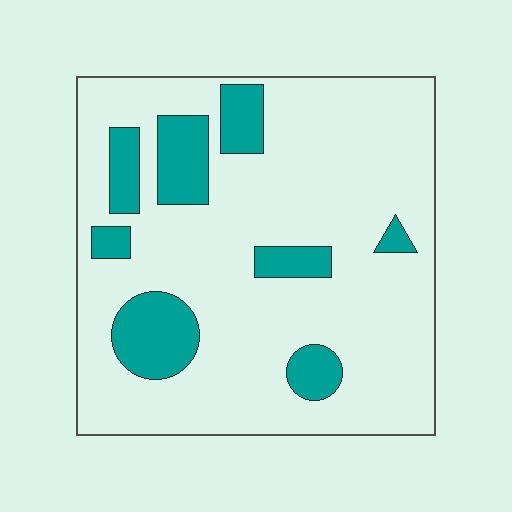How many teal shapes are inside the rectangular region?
8.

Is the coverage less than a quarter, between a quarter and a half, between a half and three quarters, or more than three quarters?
Less than a quarter.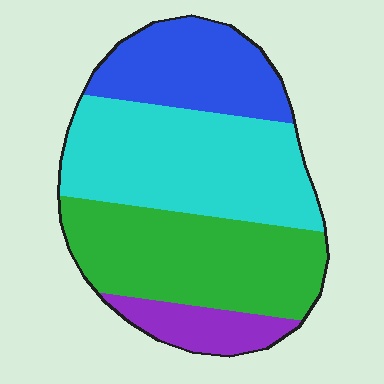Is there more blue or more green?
Green.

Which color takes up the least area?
Purple, at roughly 10%.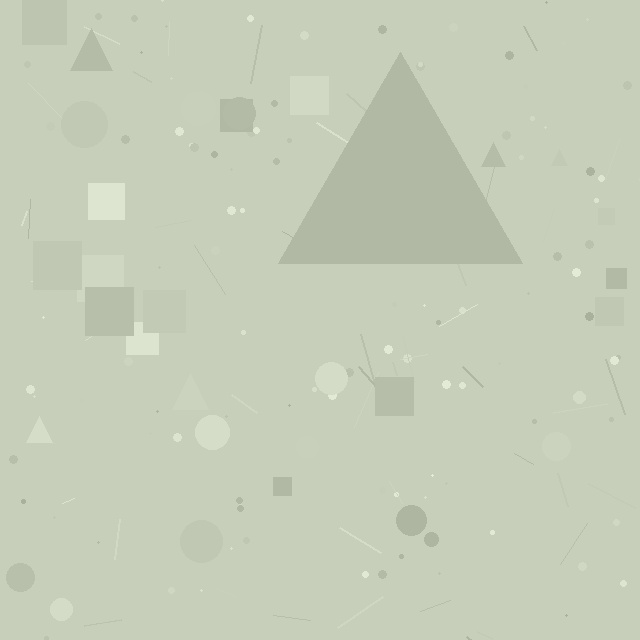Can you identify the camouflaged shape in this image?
The camouflaged shape is a triangle.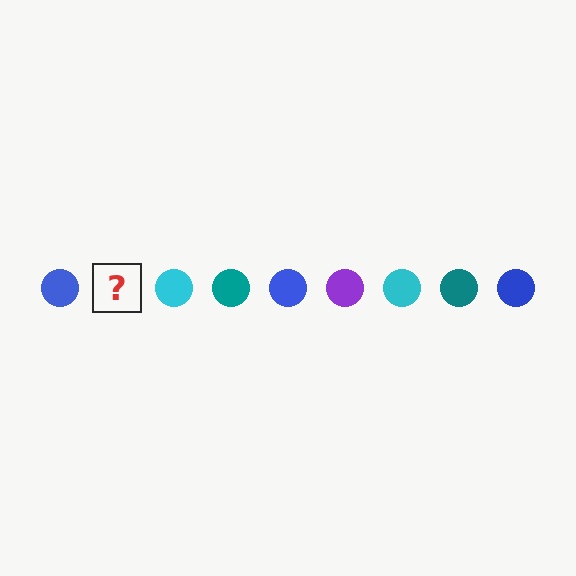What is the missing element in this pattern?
The missing element is a purple circle.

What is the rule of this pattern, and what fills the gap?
The rule is that the pattern cycles through blue, purple, cyan, teal circles. The gap should be filled with a purple circle.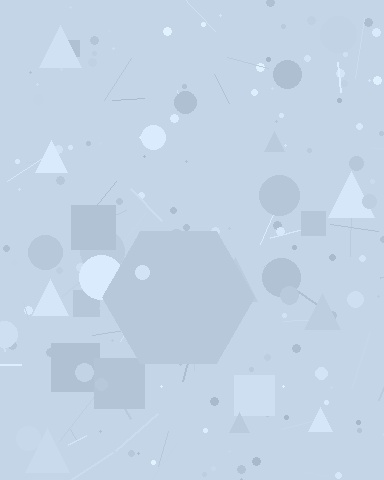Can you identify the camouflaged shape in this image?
The camouflaged shape is a hexagon.